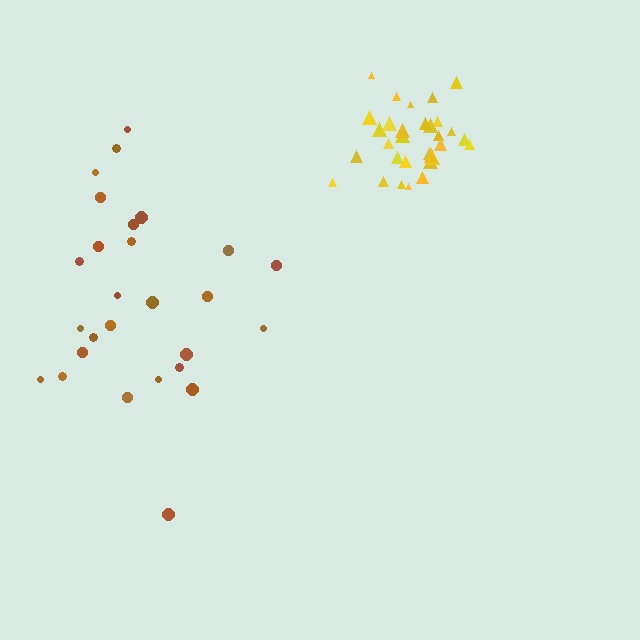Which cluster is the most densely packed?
Yellow.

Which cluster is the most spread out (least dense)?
Brown.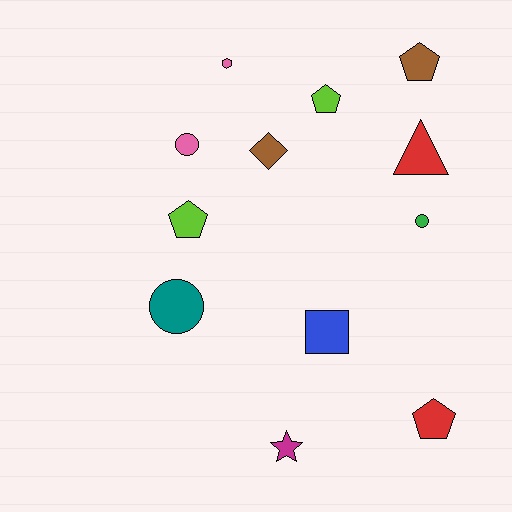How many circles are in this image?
There are 3 circles.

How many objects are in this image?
There are 12 objects.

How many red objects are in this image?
There are 2 red objects.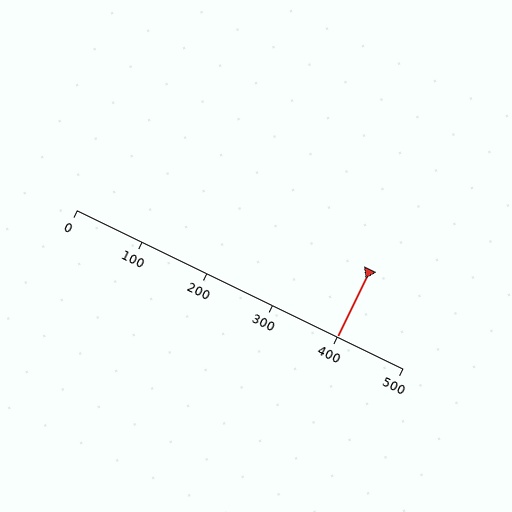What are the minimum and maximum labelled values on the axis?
The axis runs from 0 to 500.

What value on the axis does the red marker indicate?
The marker indicates approximately 400.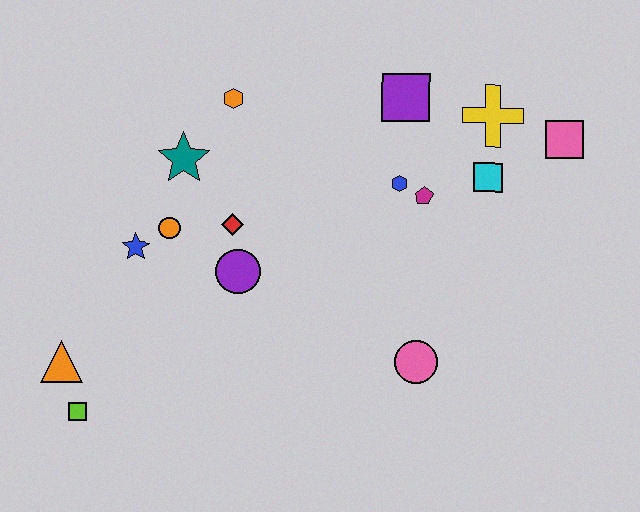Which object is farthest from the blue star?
The pink square is farthest from the blue star.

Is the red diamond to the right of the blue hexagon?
No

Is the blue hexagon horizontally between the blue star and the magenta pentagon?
Yes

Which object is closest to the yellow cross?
The cyan square is closest to the yellow cross.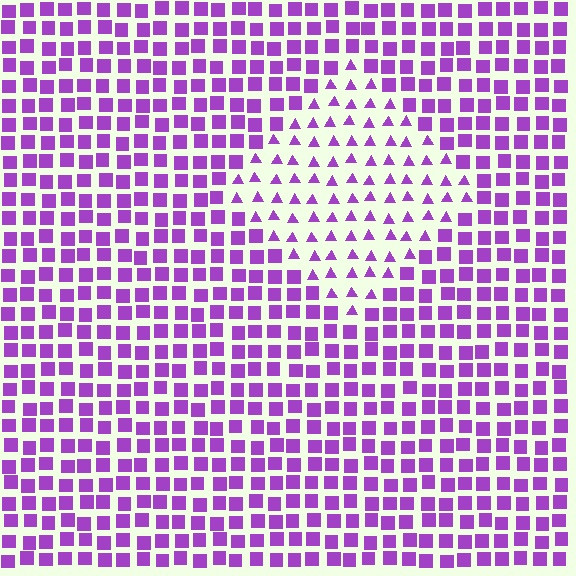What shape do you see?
I see a diamond.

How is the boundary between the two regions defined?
The boundary is defined by a change in element shape: triangles inside vs. squares outside. All elements share the same color and spacing.